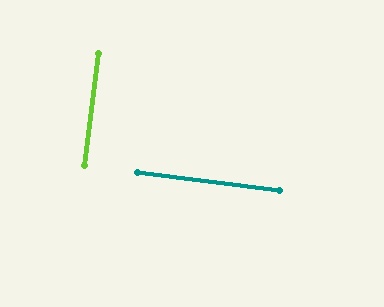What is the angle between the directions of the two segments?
Approximately 90 degrees.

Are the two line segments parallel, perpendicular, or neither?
Perpendicular — they meet at approximately 90°.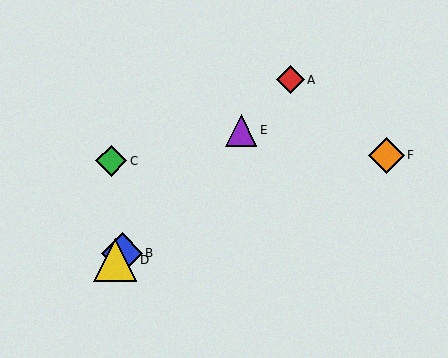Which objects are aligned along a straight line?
Objects A, B, D, E are aligned along a straight line.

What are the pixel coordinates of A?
Object A is at (290, 80).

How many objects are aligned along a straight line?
4 objects (A, B, D, E) are aligned along a straight line.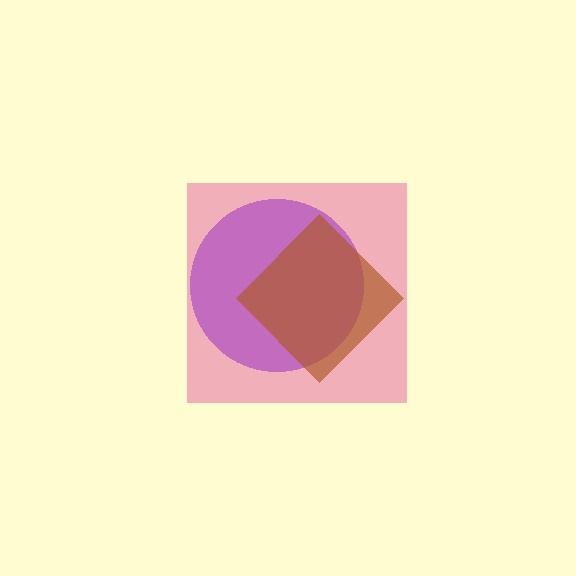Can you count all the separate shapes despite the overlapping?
Yes, there are 3 separate shapes.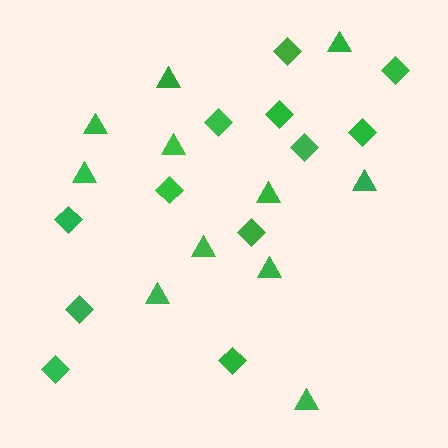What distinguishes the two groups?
There are 2 groups: one group of triangles (11) and one group of diamonds (12).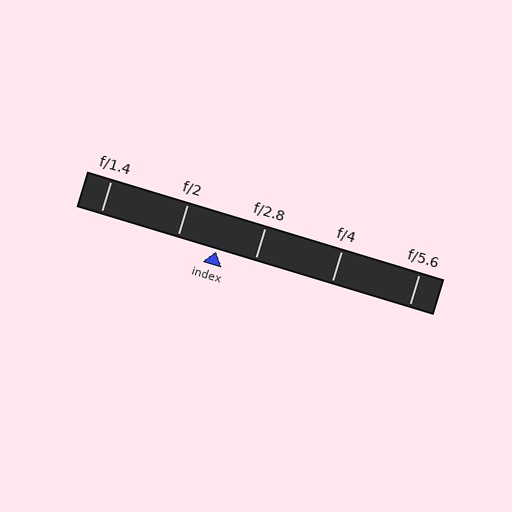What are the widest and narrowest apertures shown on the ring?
The widest aperture shown is f/1.4 and the narrowest is f/5.6.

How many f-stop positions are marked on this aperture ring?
There are 5 f-stop positions marked.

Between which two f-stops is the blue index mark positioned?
The index mark is between f/2 and f/2.8.